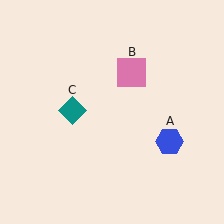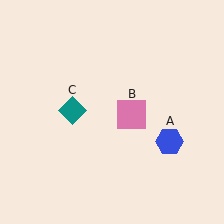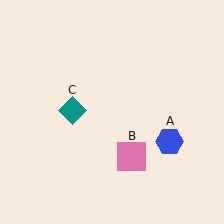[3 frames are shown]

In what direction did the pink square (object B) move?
The pink square (object B) moved down.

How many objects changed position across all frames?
1 object changed position: pink square (object B).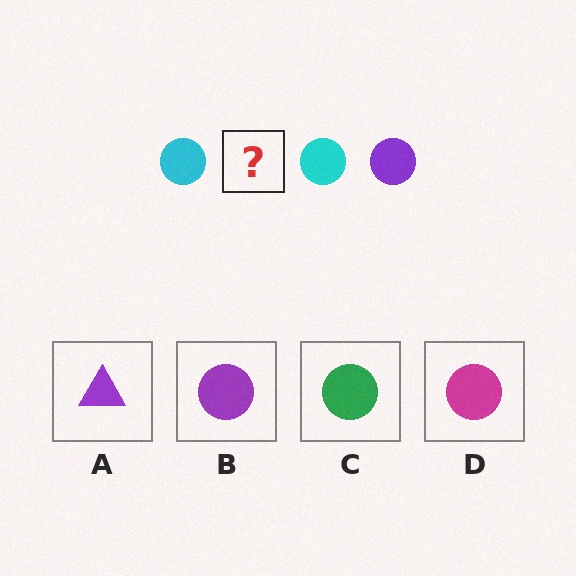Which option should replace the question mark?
Option B.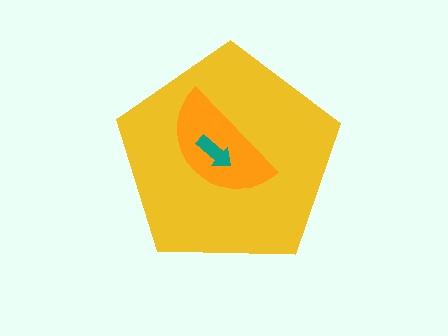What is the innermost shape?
The teal arrow.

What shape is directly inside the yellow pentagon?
The orange semicircle.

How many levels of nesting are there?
3.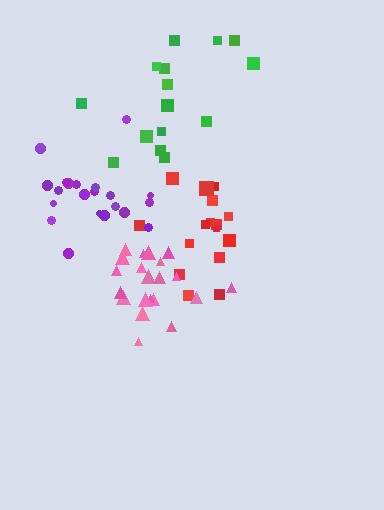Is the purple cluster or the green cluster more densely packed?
Purple.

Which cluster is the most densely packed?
Pink.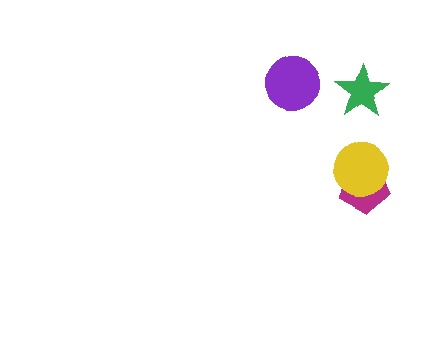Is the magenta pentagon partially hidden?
Yes, it is partially covered by another shape.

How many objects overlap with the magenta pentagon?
1 object overlaps with the magenta pentagon.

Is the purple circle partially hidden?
No, no other shape covers it.